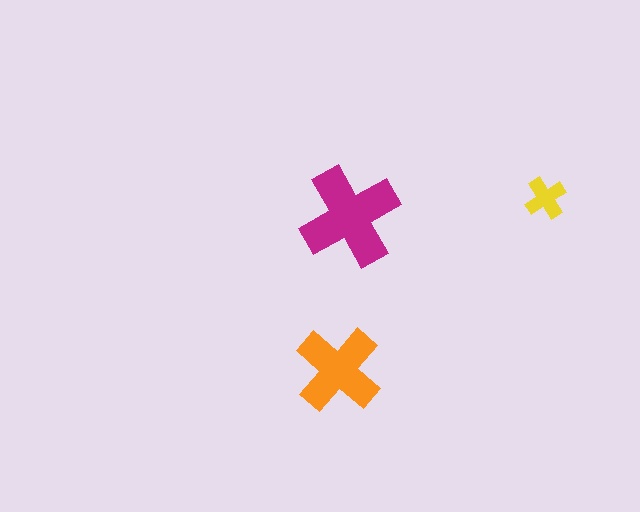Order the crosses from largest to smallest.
the magenta one, the orange one, the yellow one.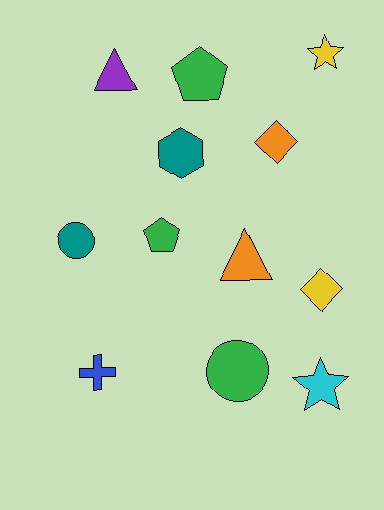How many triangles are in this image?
There are 2 triangles.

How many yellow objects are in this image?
There are 2 yellow objects.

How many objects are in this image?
There are 12 objects.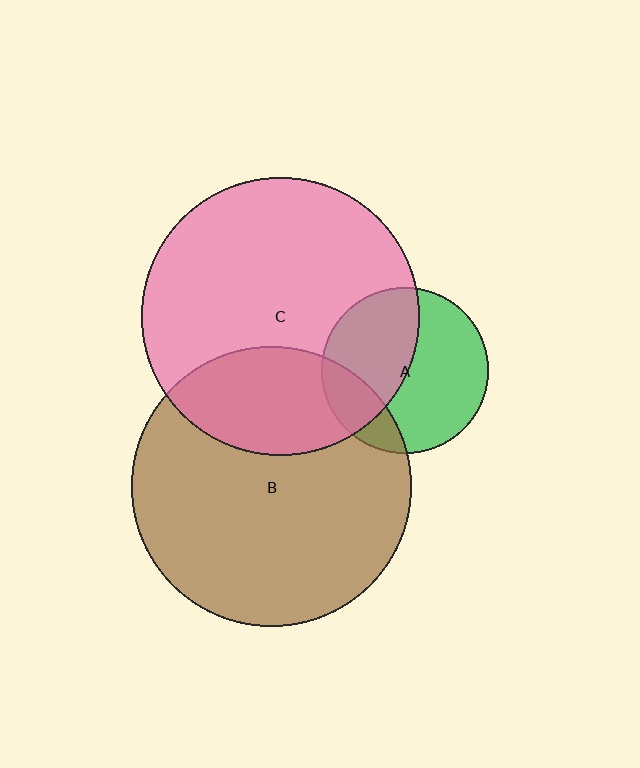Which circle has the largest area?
Circle B (brown).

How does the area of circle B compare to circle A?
Approximately 2.8 times.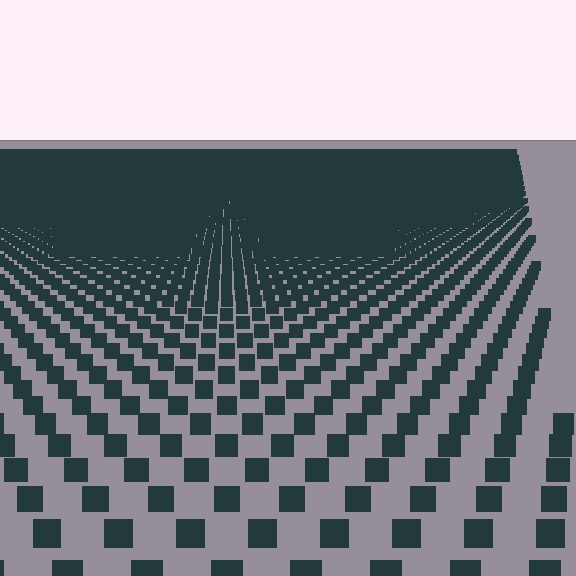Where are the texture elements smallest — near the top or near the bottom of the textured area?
Near the top.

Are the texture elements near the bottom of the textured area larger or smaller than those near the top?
Larger. Near the bottom, elements are closer to the viewer and appear at a bigger on-screen size.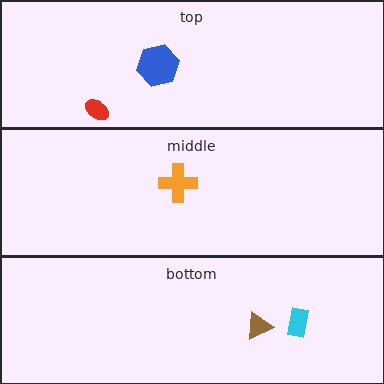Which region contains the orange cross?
The middle region.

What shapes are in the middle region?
The orange cross.